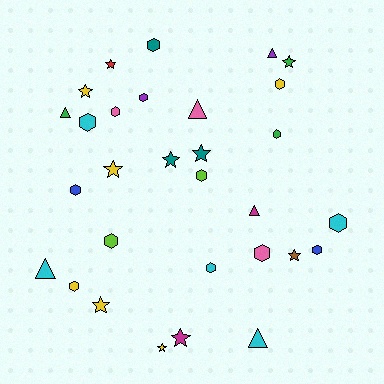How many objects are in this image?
There are 30 objects.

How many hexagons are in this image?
There are 14 hexagons.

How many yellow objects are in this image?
There are 6 yellow objects.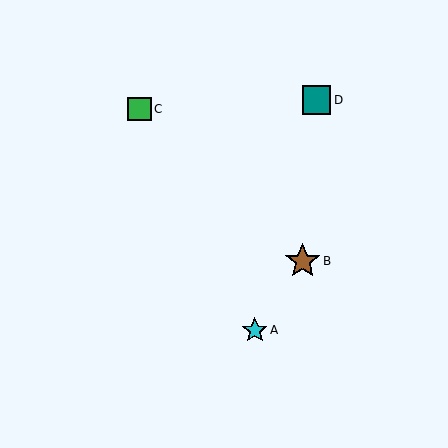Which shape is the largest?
The brown star (labeled B) is the largest.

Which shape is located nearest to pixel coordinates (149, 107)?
The green square (labeled C) at (139, 109) is nearest to that location.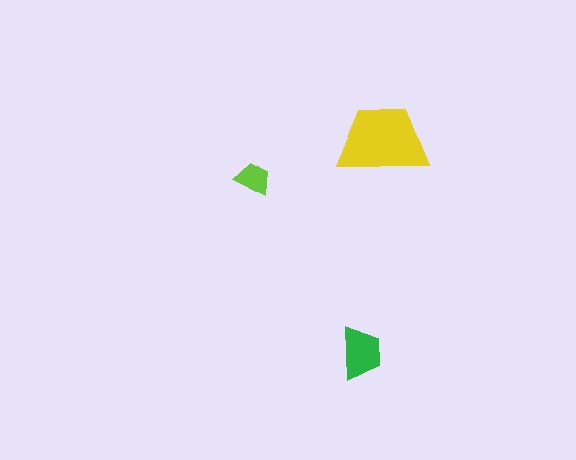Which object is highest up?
The yellow trapezoid is topmost.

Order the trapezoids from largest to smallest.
the yellow one, the green one, the lime one.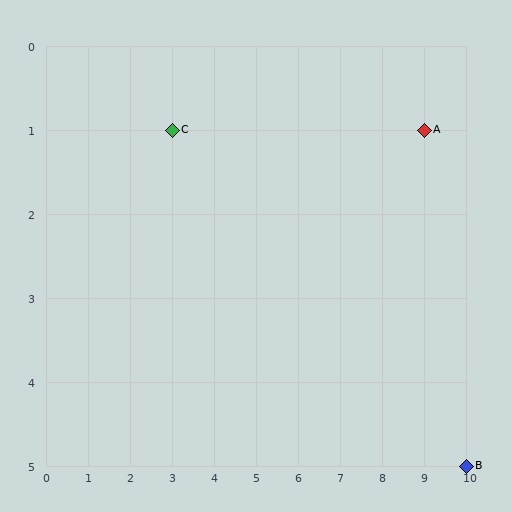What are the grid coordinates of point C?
Point C is at grid coordinates (3, 1).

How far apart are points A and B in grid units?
Points A and B are 1 column and 4 rows apart (about 4.1 grid units diagonally).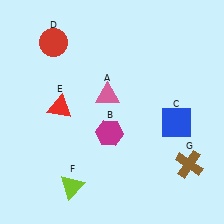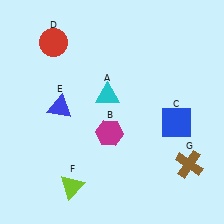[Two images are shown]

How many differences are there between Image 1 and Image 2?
There are 2 differences between the two images.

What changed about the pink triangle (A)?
In Image 1, A is pink. In Image 2, it changed to cyan.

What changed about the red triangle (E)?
In Image 1, E is red. In Image 2, it changed to blue.